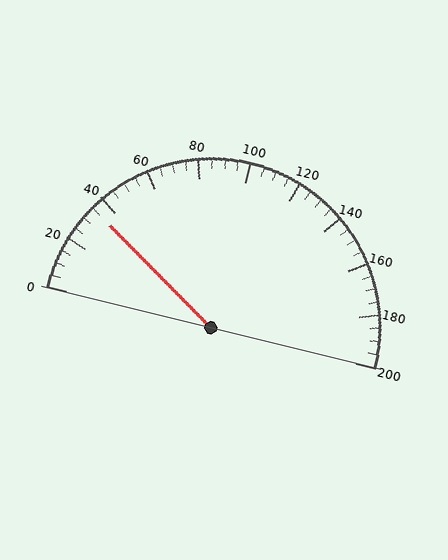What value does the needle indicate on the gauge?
The needle indicates approximately 35.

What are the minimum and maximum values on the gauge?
The gauge ranges from 0 to 200.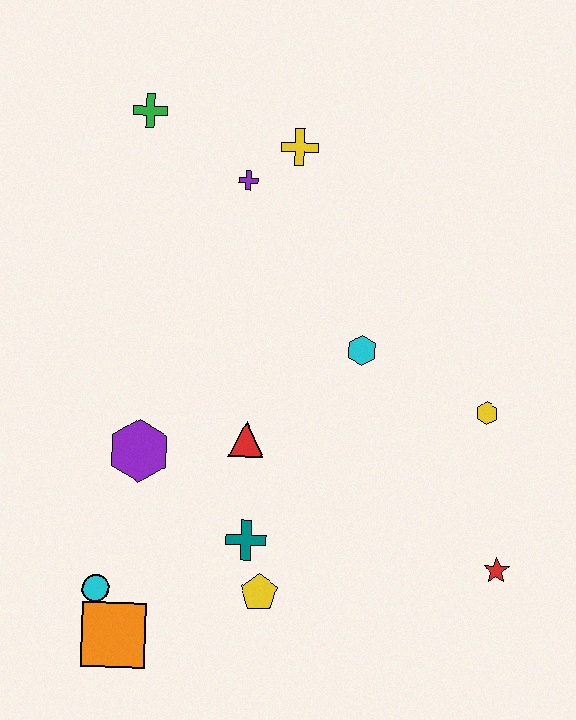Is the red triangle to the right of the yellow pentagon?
No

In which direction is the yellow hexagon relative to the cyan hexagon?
The yellow hexagon is to the right of the cyan hexagon.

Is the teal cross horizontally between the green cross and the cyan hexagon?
Yes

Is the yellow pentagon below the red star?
Yes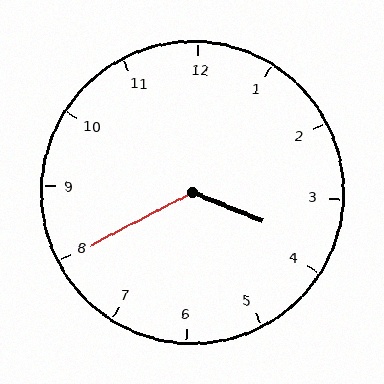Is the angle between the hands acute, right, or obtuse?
It is obtuse.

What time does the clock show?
3:40.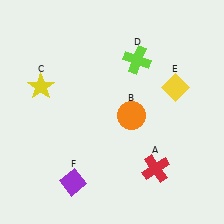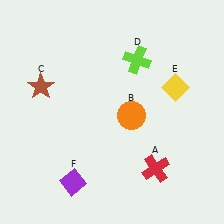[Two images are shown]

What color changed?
The star (C) changed from yellow in Image 1 to brown in Image 2.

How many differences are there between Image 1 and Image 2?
There is 1 difference between the two images.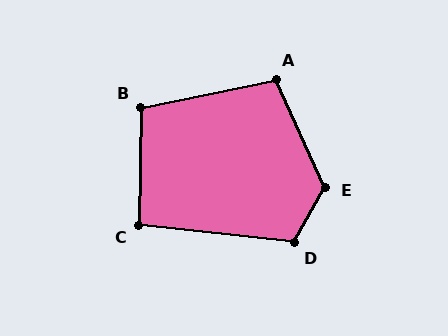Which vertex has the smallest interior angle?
C, at approximately 95 degrees.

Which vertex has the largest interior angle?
E, at approximately 127 degrees.